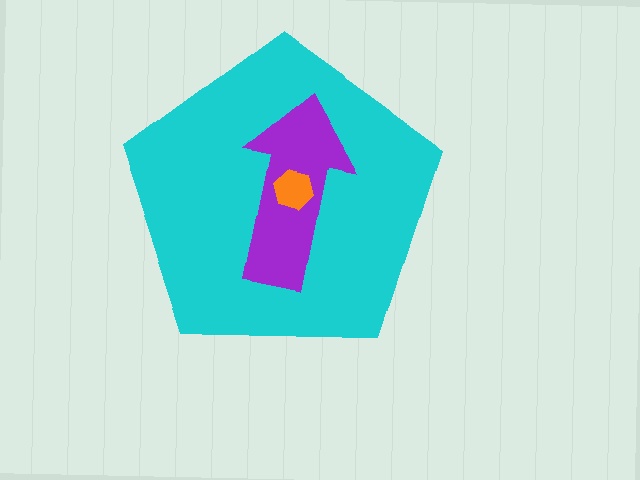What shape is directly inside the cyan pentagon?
The purple arrow.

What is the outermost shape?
The cyan pentagon.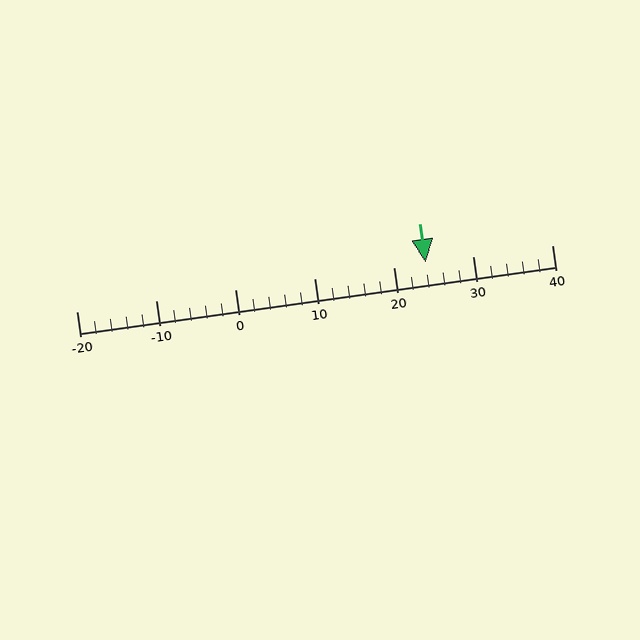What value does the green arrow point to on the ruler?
The green arrow points to approximately 24.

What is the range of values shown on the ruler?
The ruler shows values from -20 to 40.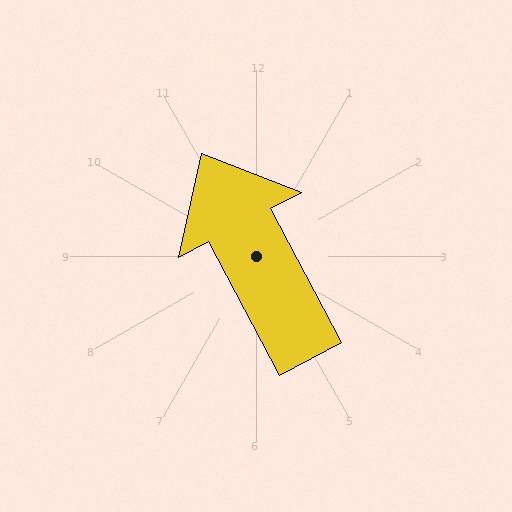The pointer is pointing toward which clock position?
Roughly 11 o'clock.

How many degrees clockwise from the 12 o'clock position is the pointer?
Approximately 332 degrees.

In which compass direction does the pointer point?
Northwest.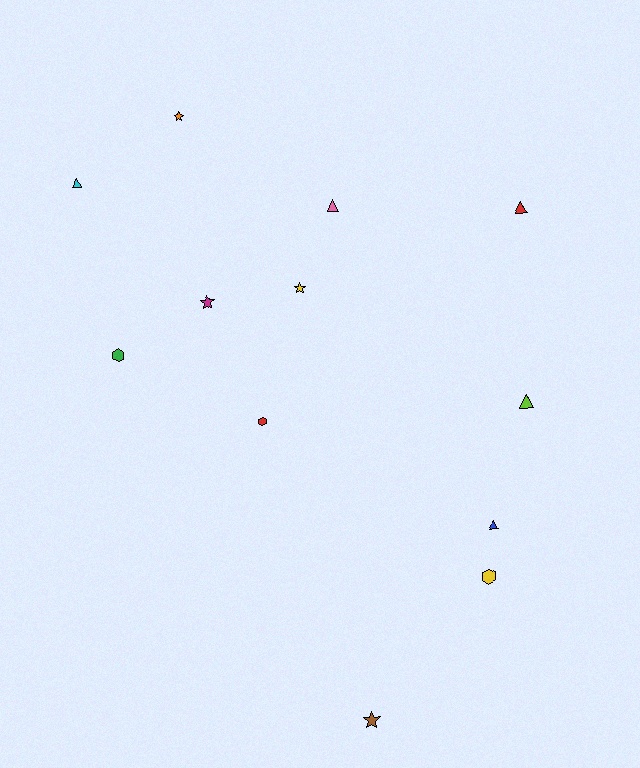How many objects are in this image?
There are 12 objects.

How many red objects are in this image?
There are 2 red objects.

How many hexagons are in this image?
There are 3 hexagons.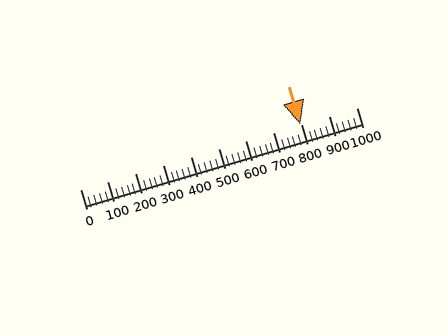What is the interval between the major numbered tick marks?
The major tick marks are spaced 100 units apart.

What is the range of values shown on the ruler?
The ruler shows values from 0 to 1000.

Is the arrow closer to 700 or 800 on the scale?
The arrow is closer to 800.